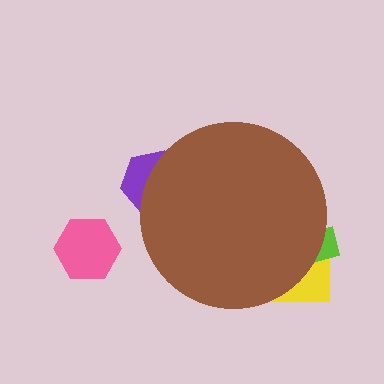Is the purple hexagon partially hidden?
Yes, the purple hexagon is partially hidden behind the brown circle.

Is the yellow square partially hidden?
Yes, the yellow square is partially hidden behind the brown circle.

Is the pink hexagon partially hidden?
No, the pink hexagon is fully visible.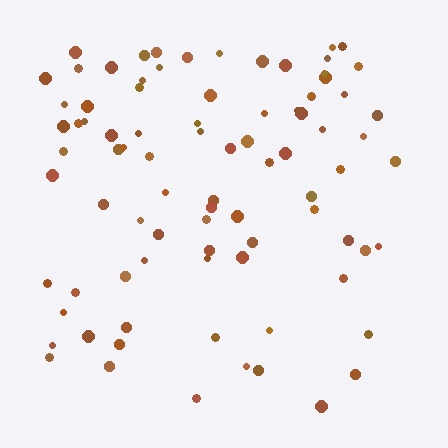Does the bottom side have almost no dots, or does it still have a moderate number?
Still a moderate number, just noticeably fewer than the top.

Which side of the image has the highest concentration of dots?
The top.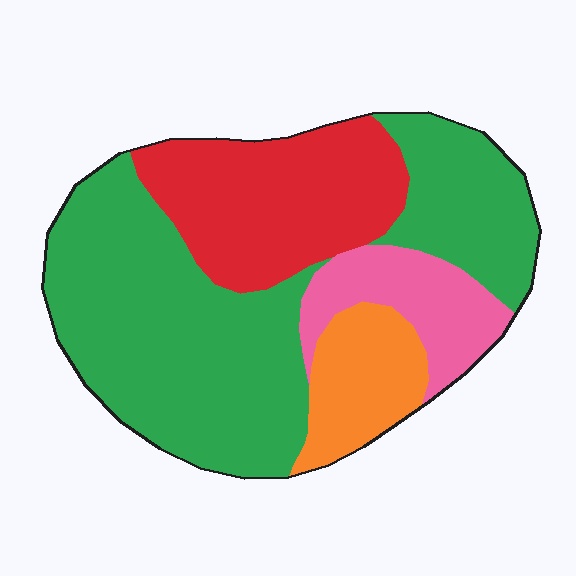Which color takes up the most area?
Green, at roughly 55%.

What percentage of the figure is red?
Red takes up less than a quarter of the figure.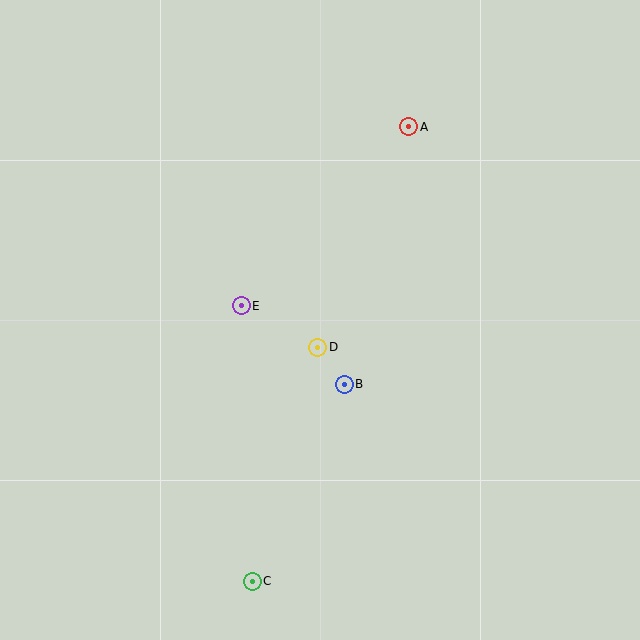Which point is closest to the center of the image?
Point D at (318, 347) is closest to the center.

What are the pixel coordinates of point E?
Point E is at (241, 306).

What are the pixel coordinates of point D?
Point D is at (318, 347).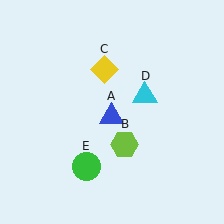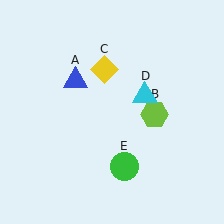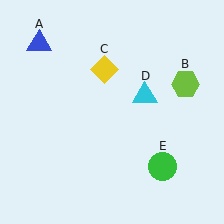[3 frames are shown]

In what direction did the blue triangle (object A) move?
The blue triangle (object A) moved up and to the left.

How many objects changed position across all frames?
3 objects changed position: blue triangle (object A), lime hexagon (object B), green circle (object E).